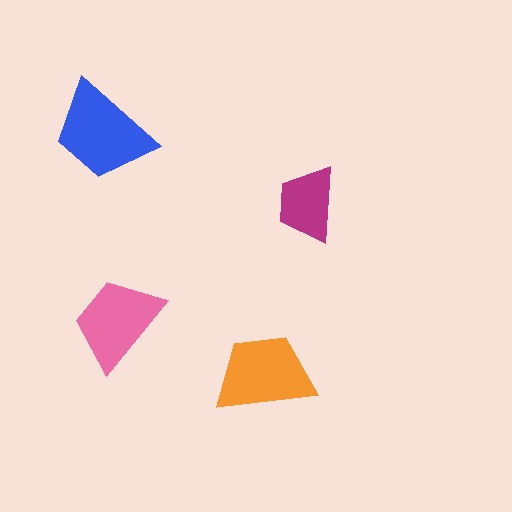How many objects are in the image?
There are 4 objects in the image.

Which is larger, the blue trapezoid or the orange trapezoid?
The blue one.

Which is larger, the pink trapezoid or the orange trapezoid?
The orange one.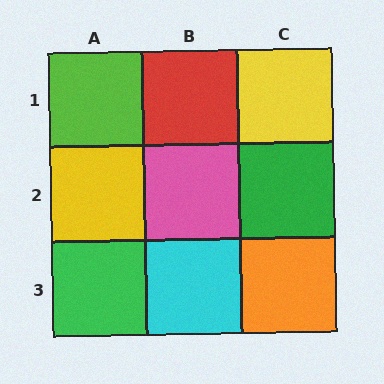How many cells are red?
1 cell is red.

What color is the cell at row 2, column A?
Yellow.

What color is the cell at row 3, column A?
Green.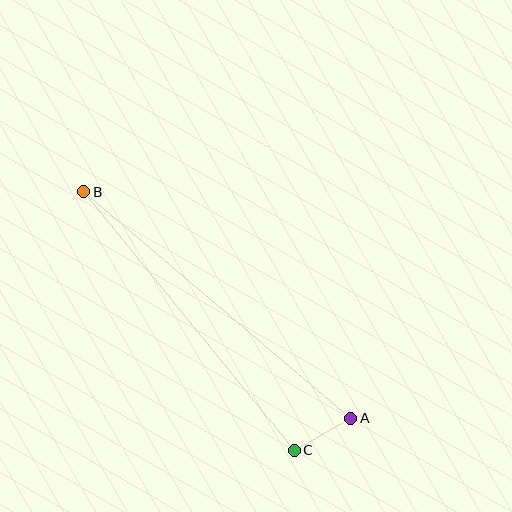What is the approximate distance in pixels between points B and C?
The distance between B and C is approximately 334 pixels.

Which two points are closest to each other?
Points A and C are closest to each other.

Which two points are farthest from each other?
Points A and B are farthest from each other.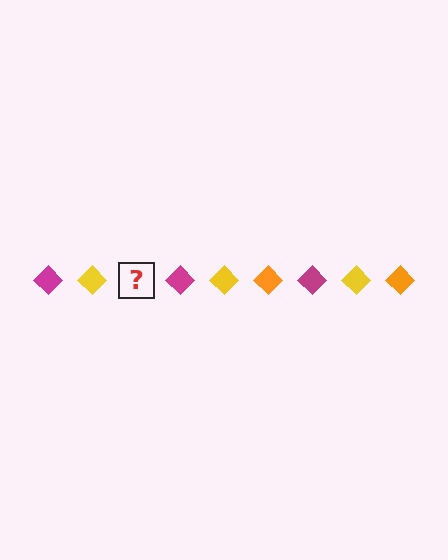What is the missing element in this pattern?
The missing element is an orange diamond.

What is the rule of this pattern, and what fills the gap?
The rule is that the pattern cycles through magenta, yellow, orange diamonds. The gap should be filled with an orange diamond.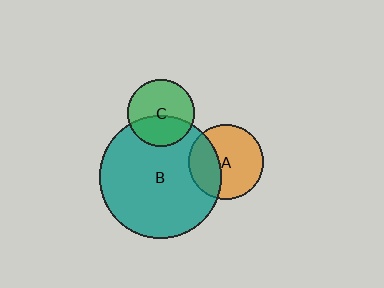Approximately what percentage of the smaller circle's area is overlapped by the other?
Approximately 40%.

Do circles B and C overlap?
Yes.